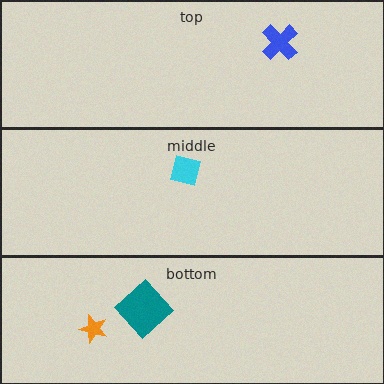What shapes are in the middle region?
The cyan square.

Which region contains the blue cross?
The top region.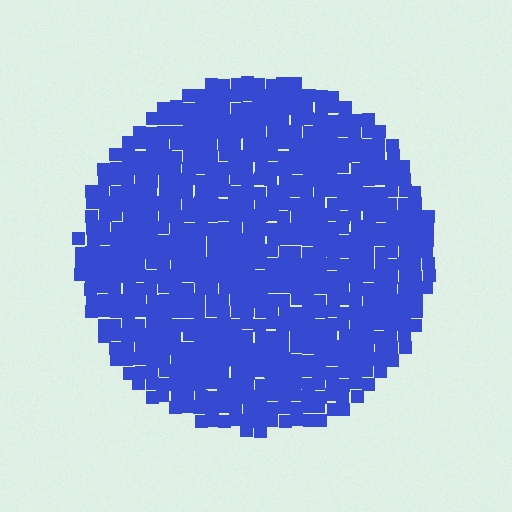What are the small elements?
The small elements are squares.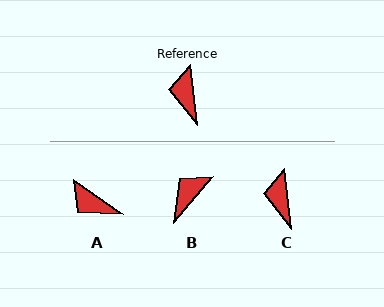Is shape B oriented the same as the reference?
No, it is off by about 47 degrees.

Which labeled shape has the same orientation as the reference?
C.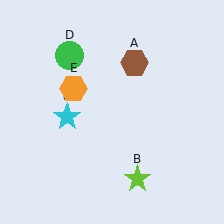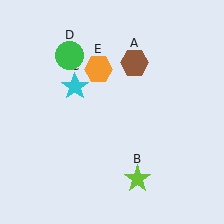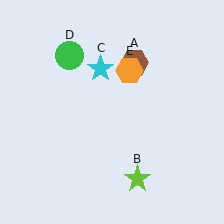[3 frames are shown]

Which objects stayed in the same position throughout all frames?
Brown hexagon (object A) and lime star (object B) and green circle (object D) remained stationary.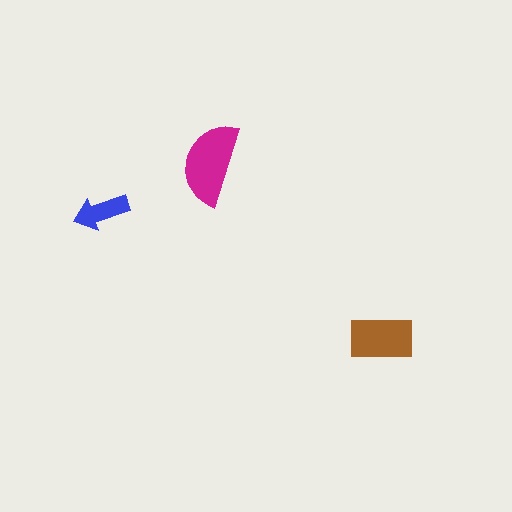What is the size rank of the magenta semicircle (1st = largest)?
1st.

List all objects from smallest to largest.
The blue arrow, the brown rectangle, the magenta semicircle.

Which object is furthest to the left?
The blue arrow is leftmost.